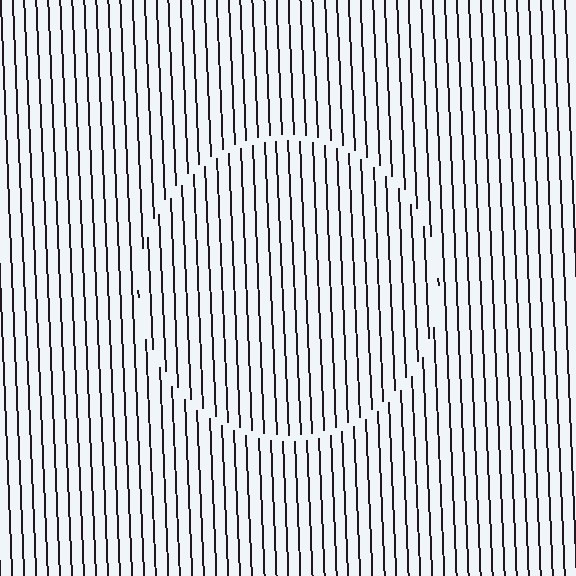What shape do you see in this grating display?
An illusory circle. The interior of the shape contains the same grating, shifted by half a period — the contour is defined by the phase discontinuity where line-ends from the inner and outer gratings abut.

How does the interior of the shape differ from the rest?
The interior of the shape contains the same grating, shifted by half a period — the contour is defined by the phase discontinuity where line-ends from the inner and outer gratings abut.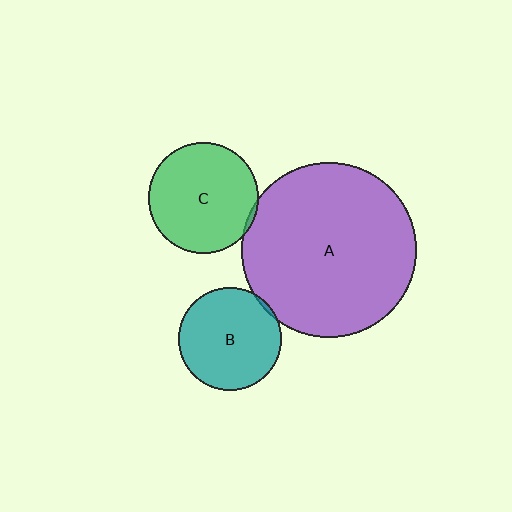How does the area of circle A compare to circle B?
Approximately 2.9 times.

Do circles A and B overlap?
Yes.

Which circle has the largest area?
Circle A (purple).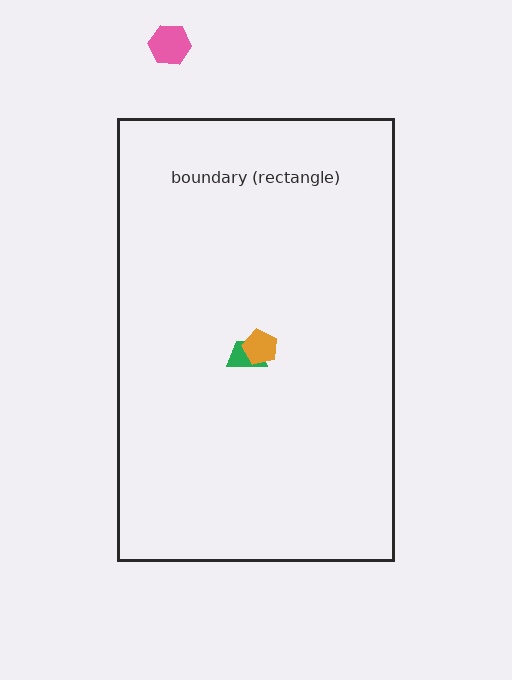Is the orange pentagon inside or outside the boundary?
Inside.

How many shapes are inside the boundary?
2 inside, 1 outside.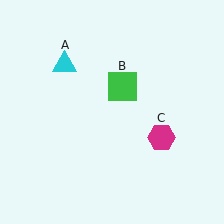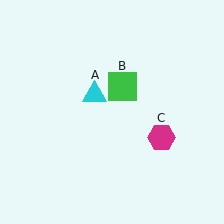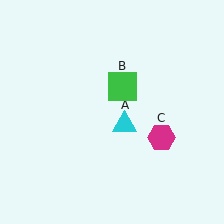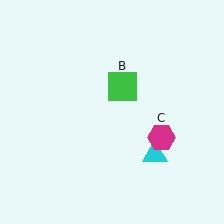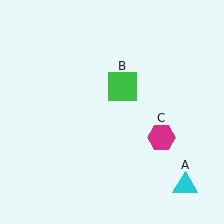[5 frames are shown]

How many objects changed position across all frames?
1 object changed position: cyan triangle (object A).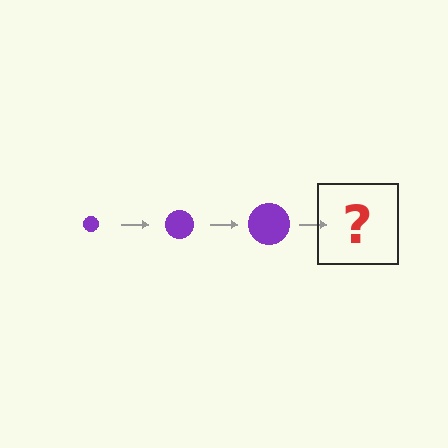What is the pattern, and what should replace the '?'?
The pattern is that the circle gets progressively larger each step. The '?' should be a purple circle, larger than the previous one.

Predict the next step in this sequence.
The next step is a purple circle, larger than the previous one.